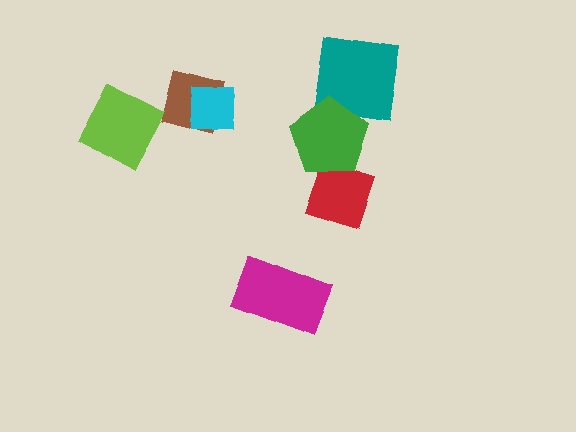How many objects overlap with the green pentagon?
2 objects overlap with the green pentagon.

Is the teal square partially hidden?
Yes, it is partially covered by another shape.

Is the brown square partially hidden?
Yes, it is partially covered by another shape.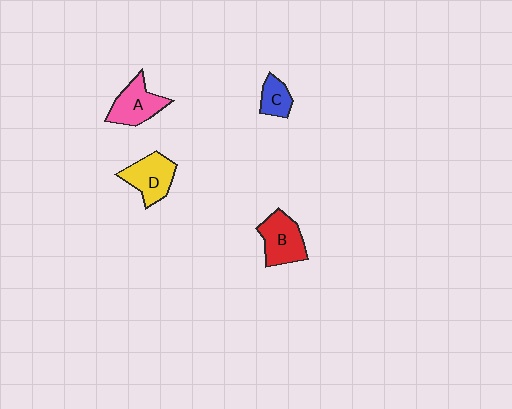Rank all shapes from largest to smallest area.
From largest to smallest: B (red), D (yellow), A (pink), C (blue).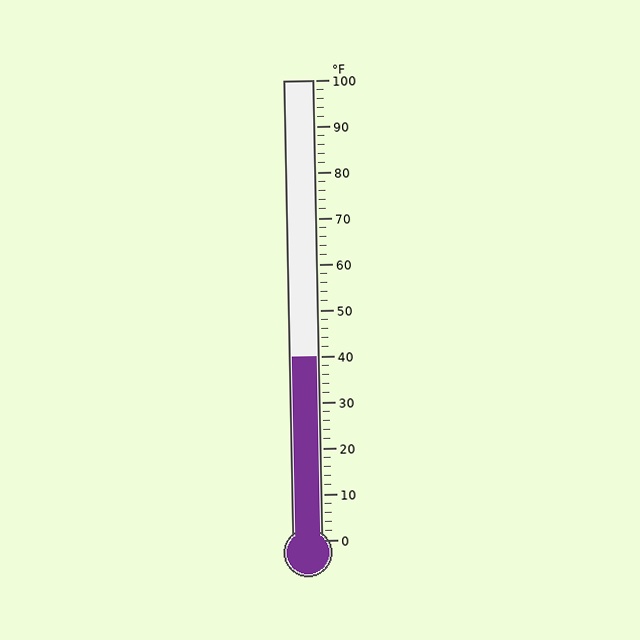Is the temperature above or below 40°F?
The temperature is at 40°F.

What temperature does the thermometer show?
The thermometer shows approximately 40°F.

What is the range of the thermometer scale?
The thermometer scale ranges from 0°F to 100°F.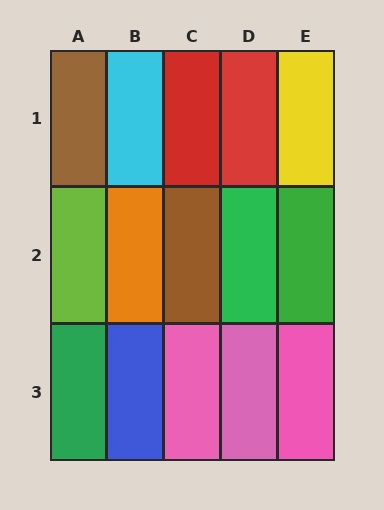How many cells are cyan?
1 cell is cyan.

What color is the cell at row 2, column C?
Brown.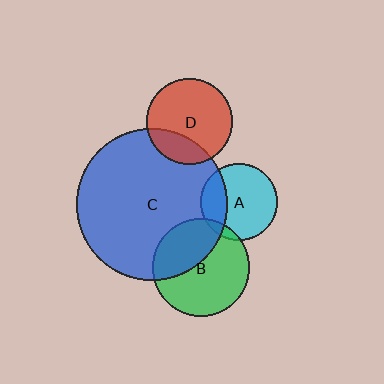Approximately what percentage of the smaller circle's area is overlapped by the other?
Approximately 25%.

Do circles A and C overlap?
Yes.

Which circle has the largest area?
Circle C (blue).